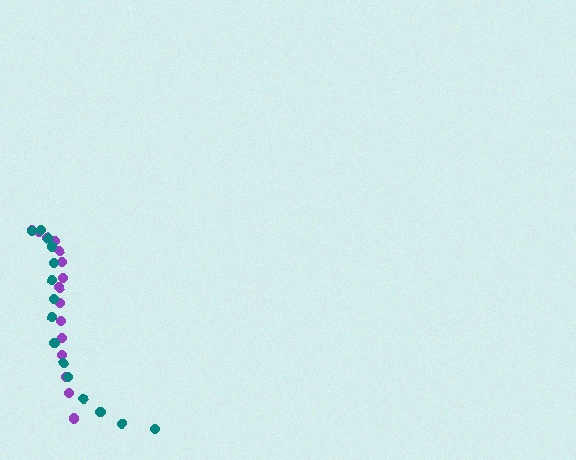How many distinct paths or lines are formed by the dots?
There are 2 distinct paths.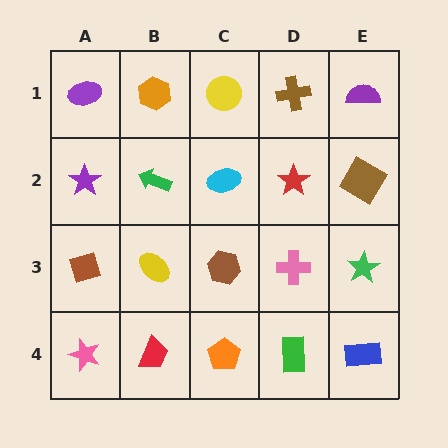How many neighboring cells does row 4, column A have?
2.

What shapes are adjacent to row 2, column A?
A purple ellipse (row 1, column A), a brown diamond (row 3, column A), a green arrow (row 2, column B).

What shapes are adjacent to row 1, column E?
A brown diamond (row 2, column E), a brown cross (row 1, column D).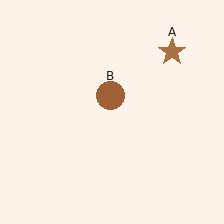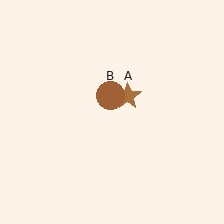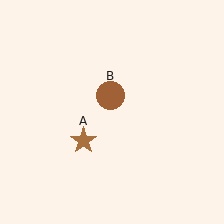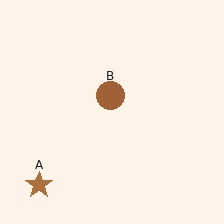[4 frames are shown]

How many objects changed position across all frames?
1 object changed position: brown star (object A).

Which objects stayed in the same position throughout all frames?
Brown circle (object B) remained stationary.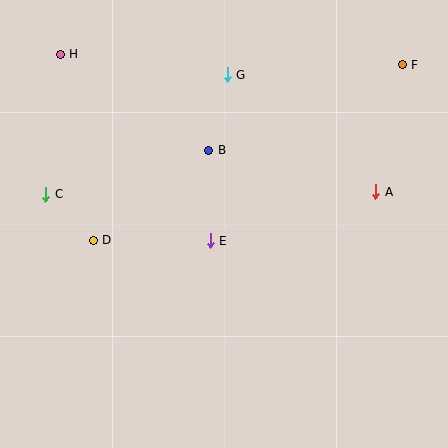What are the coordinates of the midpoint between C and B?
The midpoint between C and B is at (127, 172).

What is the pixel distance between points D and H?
The distance between D and H is 189 pixels.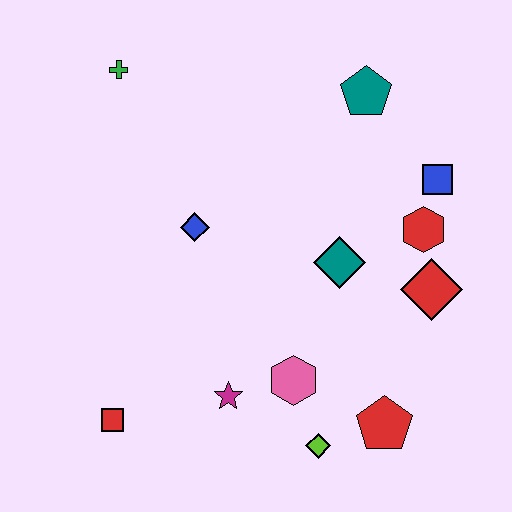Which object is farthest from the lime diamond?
The green cross is farthest from the lime diamond.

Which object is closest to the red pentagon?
The lime diamond is closest to the red pentagon.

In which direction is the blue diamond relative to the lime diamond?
The blue diamond is above the lime diamond.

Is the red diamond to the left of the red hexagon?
No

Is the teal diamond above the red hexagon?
No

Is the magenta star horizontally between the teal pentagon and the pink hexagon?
No